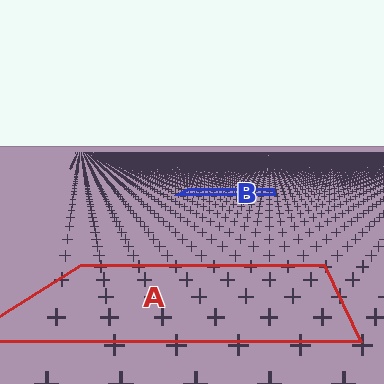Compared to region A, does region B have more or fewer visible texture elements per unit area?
Region B has more texture elements per unit area — they are packed more densely because it is farther away.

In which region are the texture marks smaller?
The texture marks are smaller in region B, because it is farther away.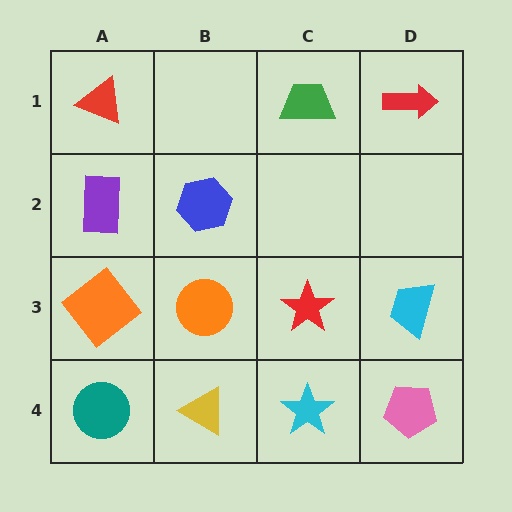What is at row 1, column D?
A red arrow.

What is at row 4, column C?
A cyan star.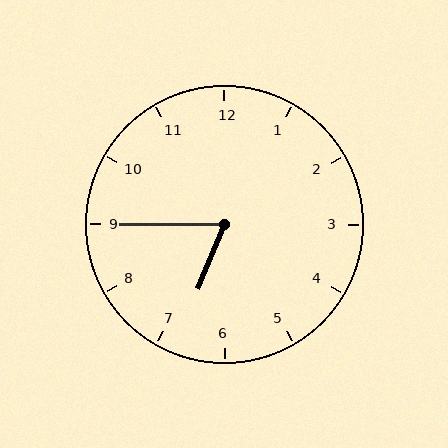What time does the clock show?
6:45.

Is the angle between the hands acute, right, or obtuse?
It is acute.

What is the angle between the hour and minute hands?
Approximately 68 degrees.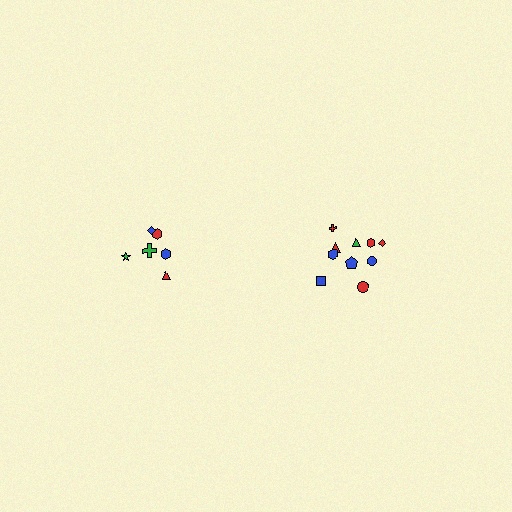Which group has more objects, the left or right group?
The right group.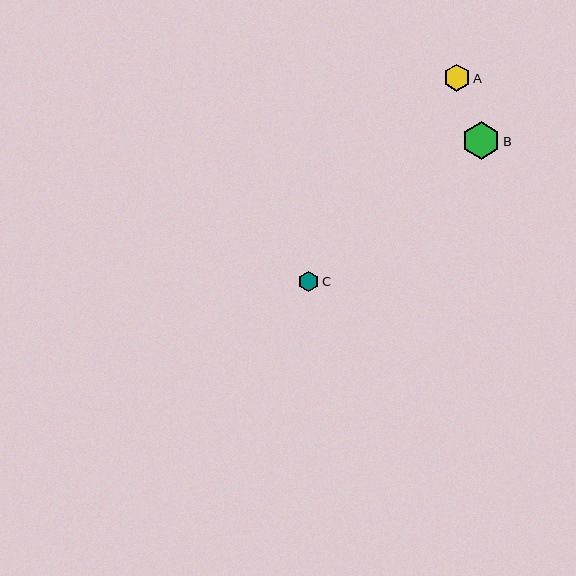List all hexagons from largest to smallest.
From largest to smallest: B, A, C.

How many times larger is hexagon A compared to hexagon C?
Hexagon A is approximately 1.3 times the size of hexagon C.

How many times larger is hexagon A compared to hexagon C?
Hexagon A is approximately 1.3 times the size of hexagon C.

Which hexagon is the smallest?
Hexagon C is the smallest with a size of approximately 20 pixels.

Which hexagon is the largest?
Hexagon B is the largest with a size of approximately 38 pixels.